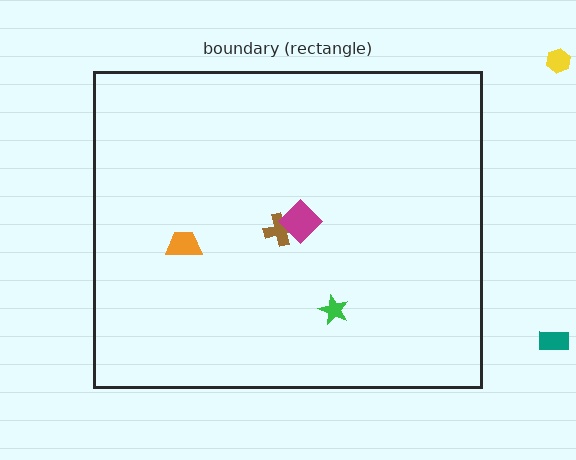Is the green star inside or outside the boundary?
Inside.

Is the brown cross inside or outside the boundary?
Inside.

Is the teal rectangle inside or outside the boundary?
Outside.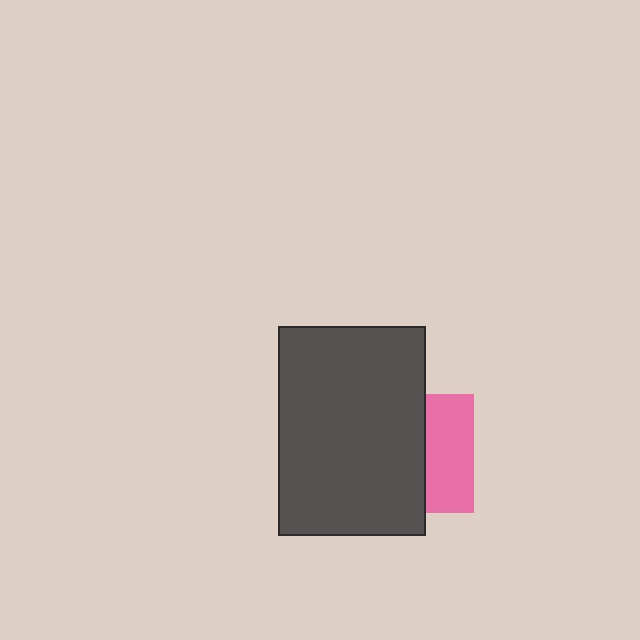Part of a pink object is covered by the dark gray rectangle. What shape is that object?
It is a square.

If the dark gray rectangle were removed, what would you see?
You would see the complete pink square.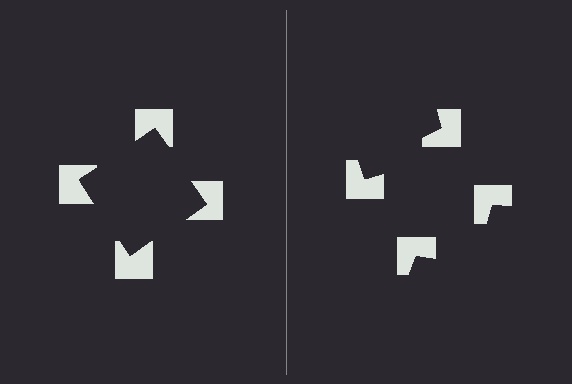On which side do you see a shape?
An illusory square appears on the left side. On the right side the wedge cuts are rotated, so no coherent shape forms.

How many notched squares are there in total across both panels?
8 — 4 on each side.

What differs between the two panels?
The notched squares are positioned identically on both sides; only the wedge orientations differ. On the left they align to a square; on the right they are misaligned.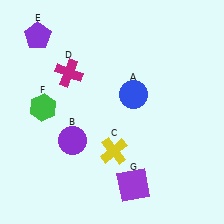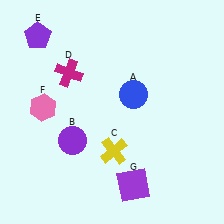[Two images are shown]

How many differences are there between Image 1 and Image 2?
There is 1 difference between the two images.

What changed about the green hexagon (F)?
In Image 1, F is green. In Image 2, it changed to pink.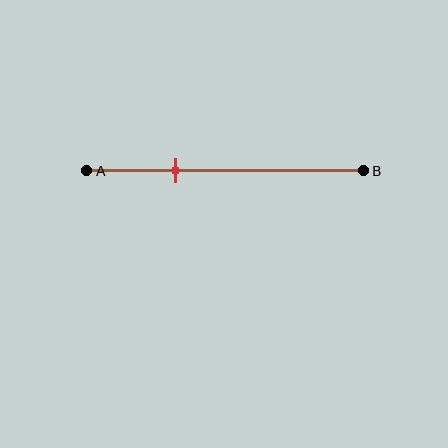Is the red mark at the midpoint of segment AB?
No, the mark is at about 30% from A, not at the 50% midpoint.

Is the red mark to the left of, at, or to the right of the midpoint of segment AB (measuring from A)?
The red mark is to the left of the midpoint of segment AB.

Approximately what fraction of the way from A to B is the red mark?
The red mark is approximately 30% of the way from A to B.